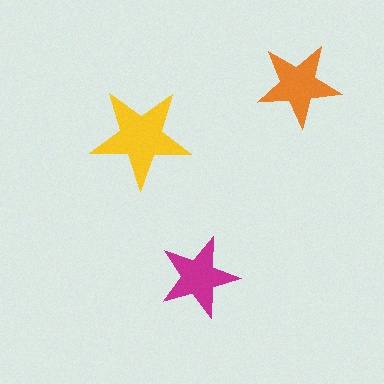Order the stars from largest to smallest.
the yellow one, the orange one, the magenta one.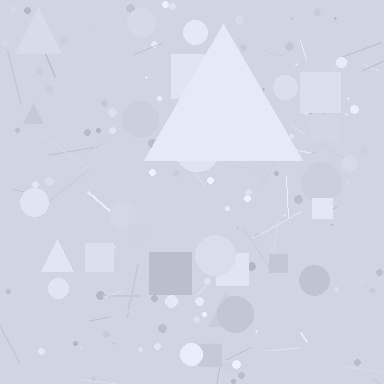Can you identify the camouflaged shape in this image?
The camouflaged shape is a triangle.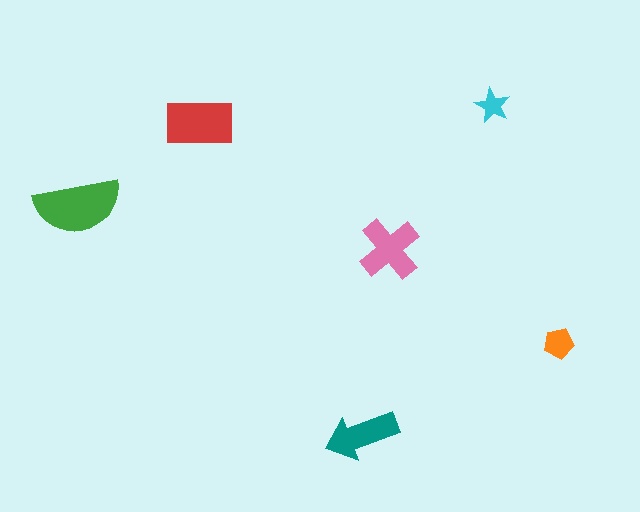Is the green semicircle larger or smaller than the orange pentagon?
Larger.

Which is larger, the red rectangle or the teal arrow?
The red rectangle.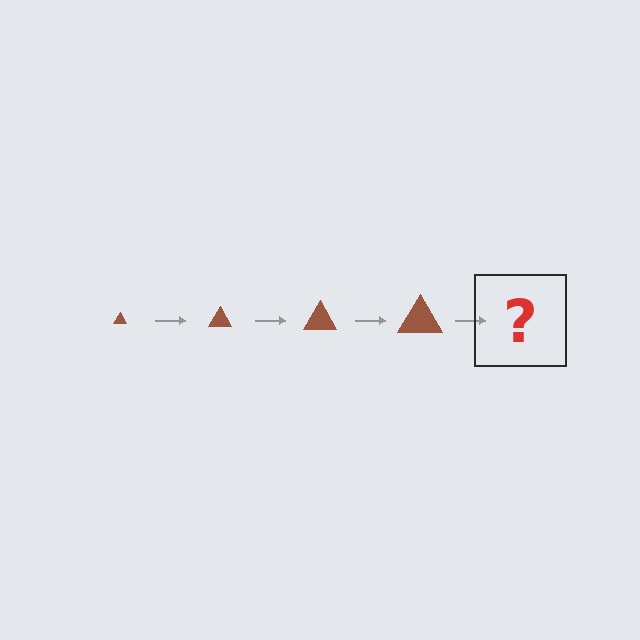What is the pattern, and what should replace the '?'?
The pattern is that the triangle gets progressively larger each step. The '?' should be a brown triangle, larger than the previous one.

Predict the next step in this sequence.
The next step is a brown triangle, larger than the previous one.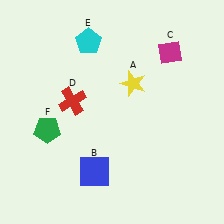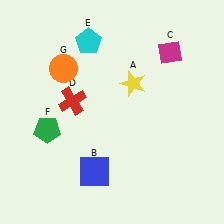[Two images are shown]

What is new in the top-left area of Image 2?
An orange circle (G) was added in the top-left area of Image 2.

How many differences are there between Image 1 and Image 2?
There is 1 difference between the two images.